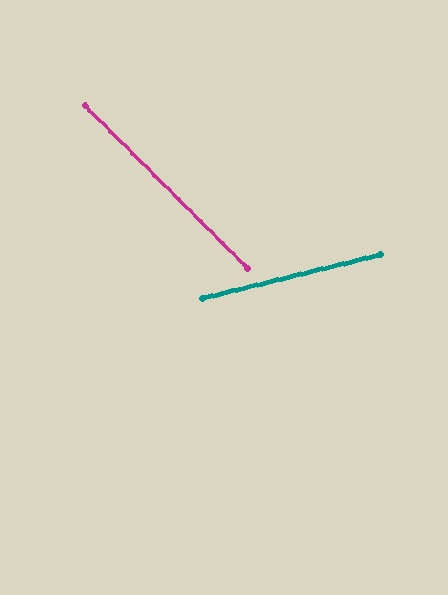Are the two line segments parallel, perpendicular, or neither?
Neither parallel nor perpendicular — they differ by about 59°.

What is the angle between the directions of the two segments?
Approximately 59 degrees.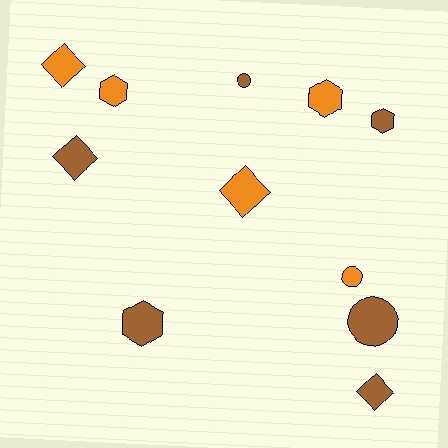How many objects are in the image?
There are 11 objects.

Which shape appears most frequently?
Diamond, with 4 objects.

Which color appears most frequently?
Brown, with 6 objects.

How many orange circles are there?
There is 1 orange circle.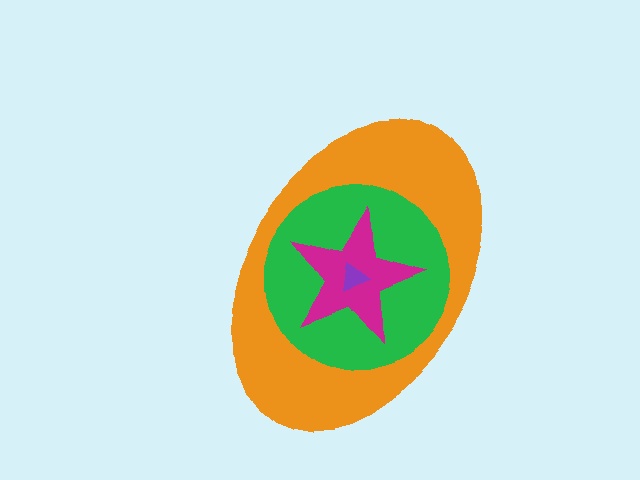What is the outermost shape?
The orange ellipse.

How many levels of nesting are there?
4.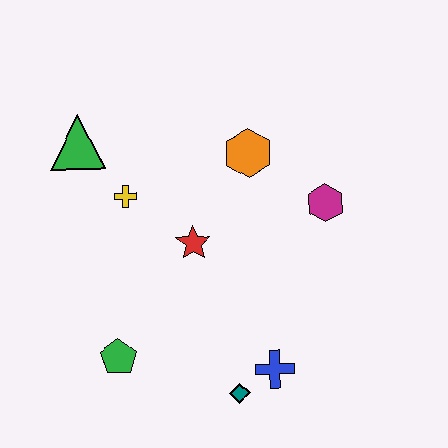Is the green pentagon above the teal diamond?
Yes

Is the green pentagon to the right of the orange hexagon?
No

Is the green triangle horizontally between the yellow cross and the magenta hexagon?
No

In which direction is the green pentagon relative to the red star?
The green pentagon is below the red star.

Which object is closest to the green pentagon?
The teal diamond is closest to the green pentagon.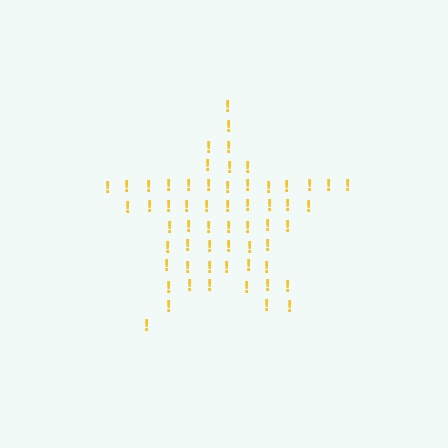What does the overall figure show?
The overall figure shows a star.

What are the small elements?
The small elements are exclamation marks.